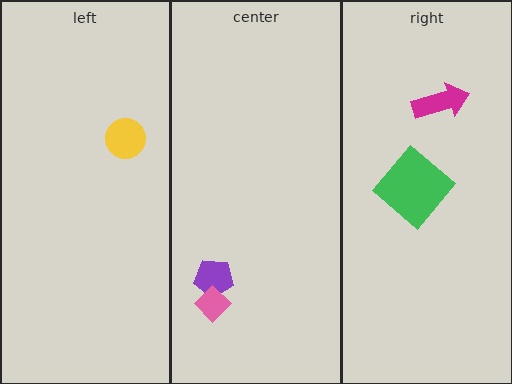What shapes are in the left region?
The yellow circle.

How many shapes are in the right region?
2.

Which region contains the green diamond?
The right region.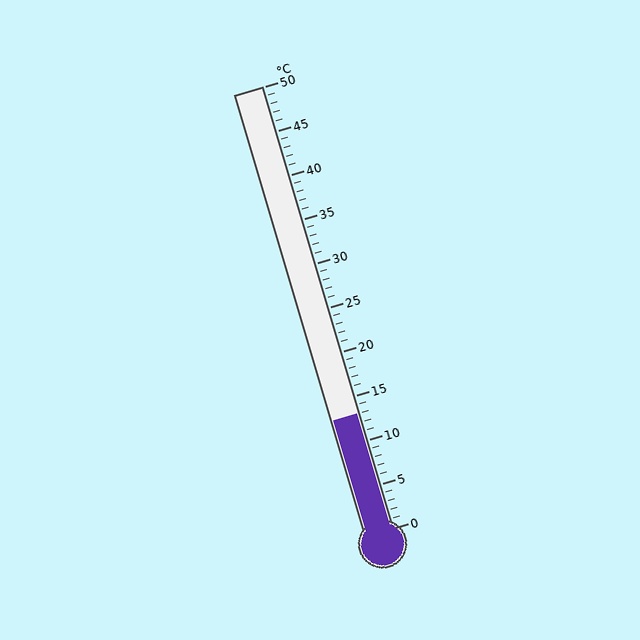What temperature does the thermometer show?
The thermometer shows approximately 13°C.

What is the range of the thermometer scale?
The thermometer scale ranges from 0°C to 50°C.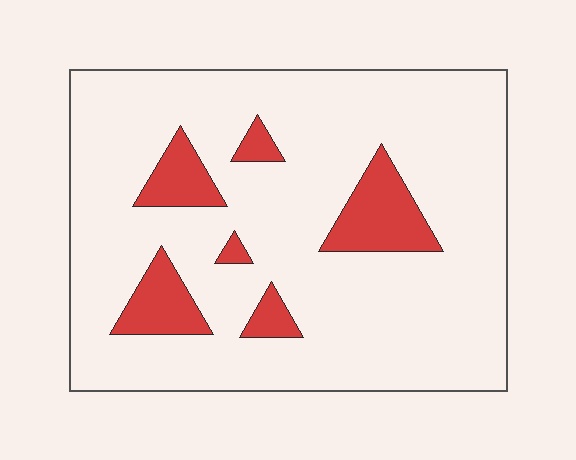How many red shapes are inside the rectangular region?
6.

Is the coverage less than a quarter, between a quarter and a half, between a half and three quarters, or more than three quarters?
Less than a quarter.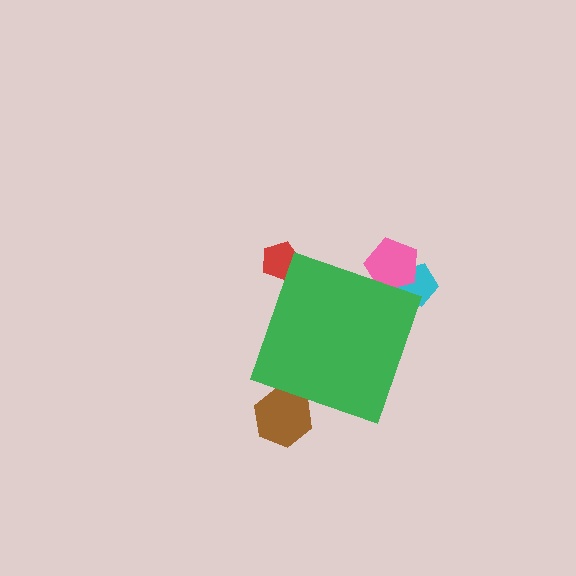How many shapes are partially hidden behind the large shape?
4 shapes are partially hidden.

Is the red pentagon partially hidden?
Yes, the red pentagon is partially hidden behind the green diamond.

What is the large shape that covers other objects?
A green diamond.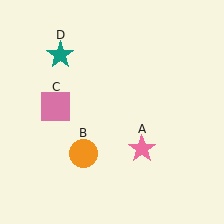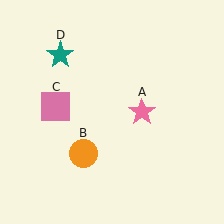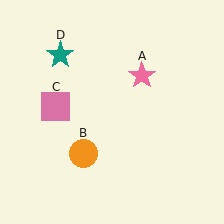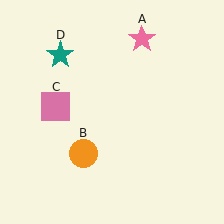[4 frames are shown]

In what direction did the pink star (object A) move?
The pink star (object A) moved up.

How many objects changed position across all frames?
1 object changed position: pink star (object A).